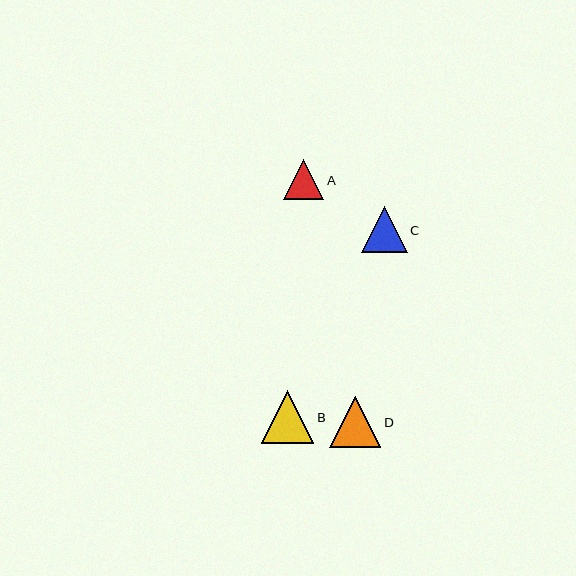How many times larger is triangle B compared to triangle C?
Triangle B is approximately 1.1 times the size of triangle C.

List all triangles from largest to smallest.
From largest to smallest: B, D, C, A.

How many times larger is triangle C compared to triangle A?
Triangle C is approximately 1.1 times the size of triangle A.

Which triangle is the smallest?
Triangle A is the smallest with a size of approximately 40 pixels.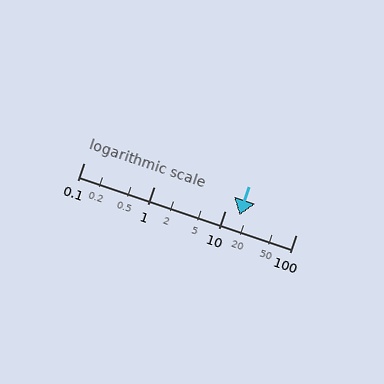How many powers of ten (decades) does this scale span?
The scale spans 3 decades, from 0.1 to 100.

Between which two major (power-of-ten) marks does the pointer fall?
The pointer is between 10 and 100.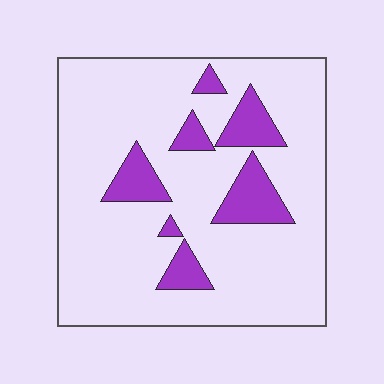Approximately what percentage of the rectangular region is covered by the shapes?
Approximately 15%.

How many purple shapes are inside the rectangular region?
7.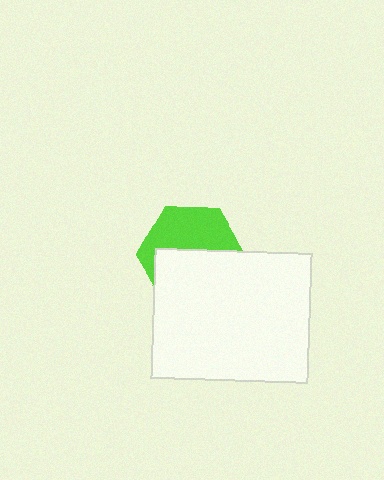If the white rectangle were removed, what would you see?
You would see the complete lime hexagon.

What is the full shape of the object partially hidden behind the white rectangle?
The partially hidden object is a lime hexagon.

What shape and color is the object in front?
The object in front is a white rectangle.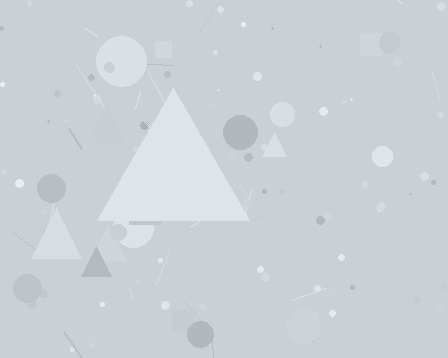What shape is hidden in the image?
A triangle is hidden in the image.